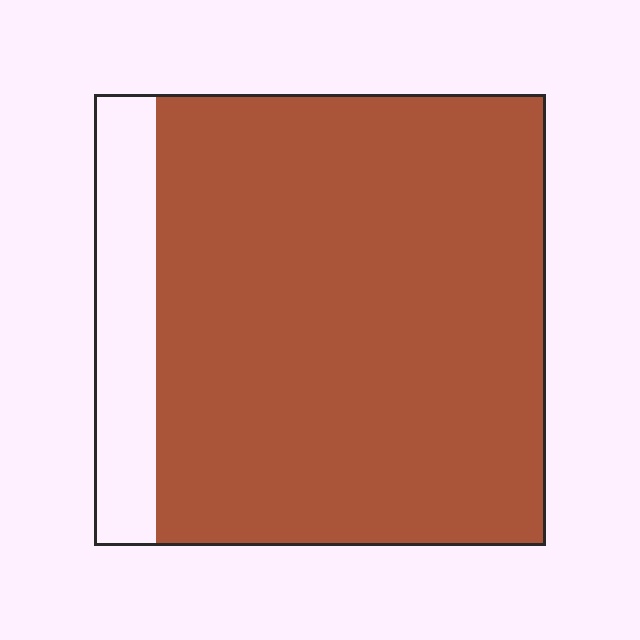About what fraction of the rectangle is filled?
About seven eighths (7/8).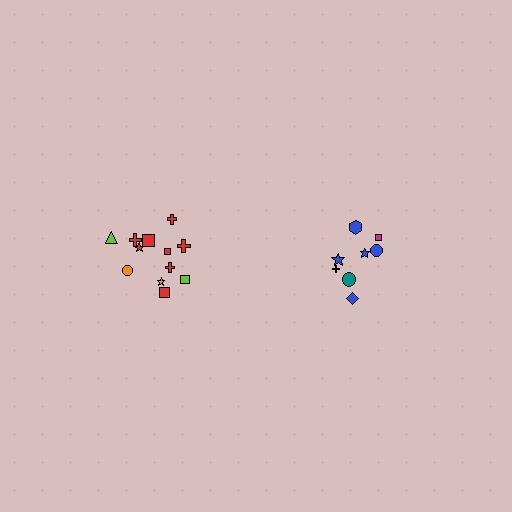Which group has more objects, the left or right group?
The left group.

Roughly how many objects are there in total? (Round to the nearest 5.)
Roughly 20 objects in total.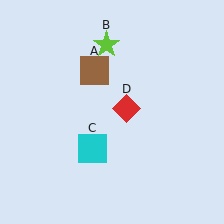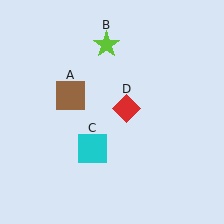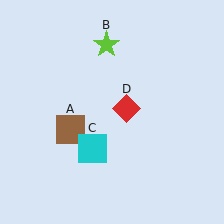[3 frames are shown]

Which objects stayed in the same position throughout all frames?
Lime star (object B) and cyan square (object C) and red diamond (object D) remained stationary.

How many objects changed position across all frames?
1 object changed position: brown square (object A).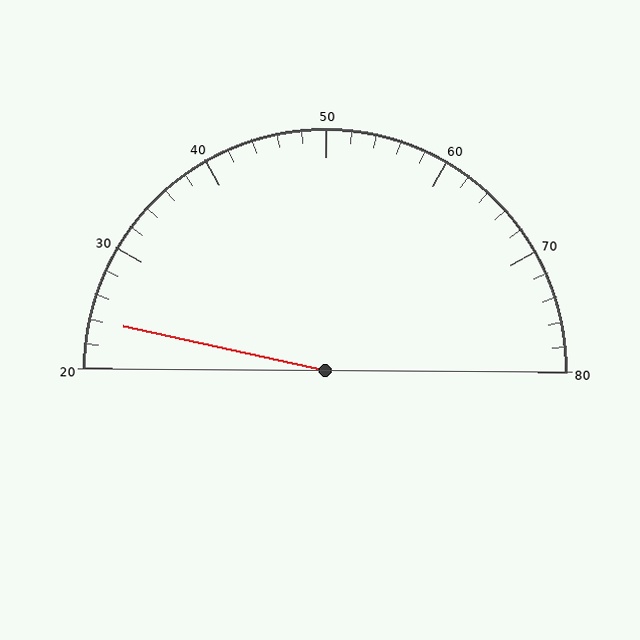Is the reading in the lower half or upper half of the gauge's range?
The reading is in the lower half of the range (20 to 80).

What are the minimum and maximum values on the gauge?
The gauge ranges from 20 to 80.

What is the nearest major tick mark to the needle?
The nearest major tick mark is 20.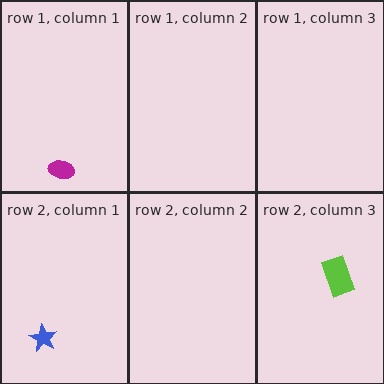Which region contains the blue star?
The row 2, column 1 region.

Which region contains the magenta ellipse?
The row 1, column 1 region.